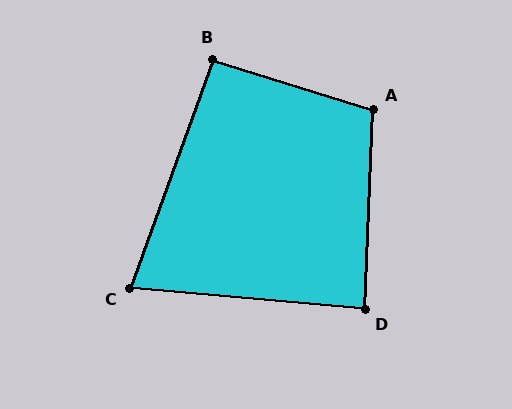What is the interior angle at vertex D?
Approximately 87 degrees (approximately right).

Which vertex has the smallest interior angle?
C, at approximately 75 degrees.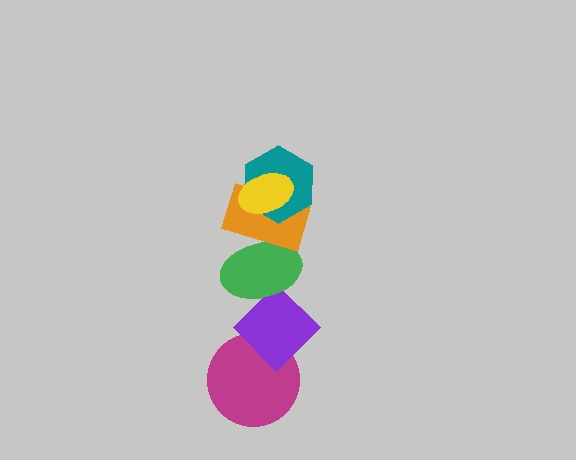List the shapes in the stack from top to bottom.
From top to bottom: the yellow ellipse, the teal hexagon, the orange rectangle, the green ellipse, the purple diamond, the magenta circle.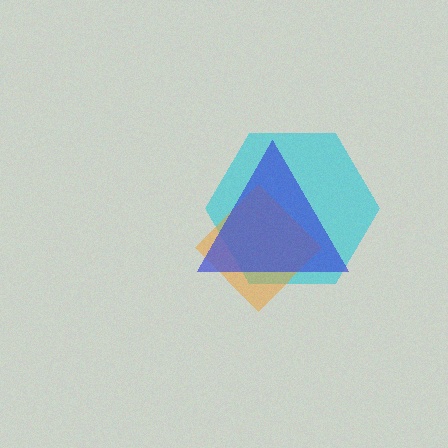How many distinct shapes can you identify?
There are 3 distinct shapes: a cyan hexagon, an orange diamond, a blue triangle.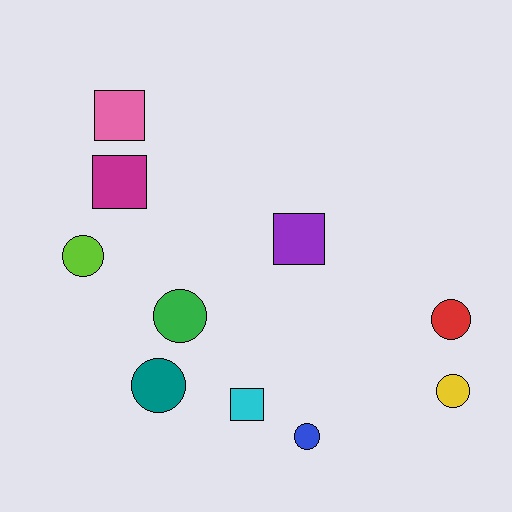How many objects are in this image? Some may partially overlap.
There are 10 objects.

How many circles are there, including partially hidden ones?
There are 6 circles.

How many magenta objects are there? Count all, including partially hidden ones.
There is 1 magenta object.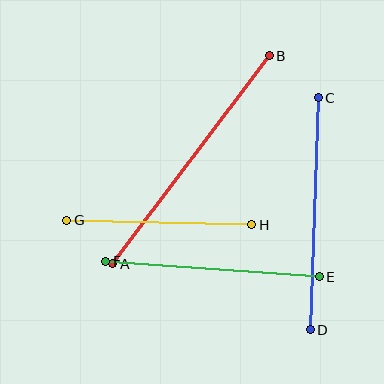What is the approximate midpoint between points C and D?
The midpoint is at approximately (314, 214) pixels.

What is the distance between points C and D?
The distance is approximately 232 pixels.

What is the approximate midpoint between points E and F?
The midpoint is at approximately (213, 269) pixels.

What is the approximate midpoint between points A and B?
The midpoint is at approximately (191, 160) pixels.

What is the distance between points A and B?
The distance is approximately 261 pixels.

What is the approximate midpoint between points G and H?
The midpoint is at approximately (159, 222) pixels.